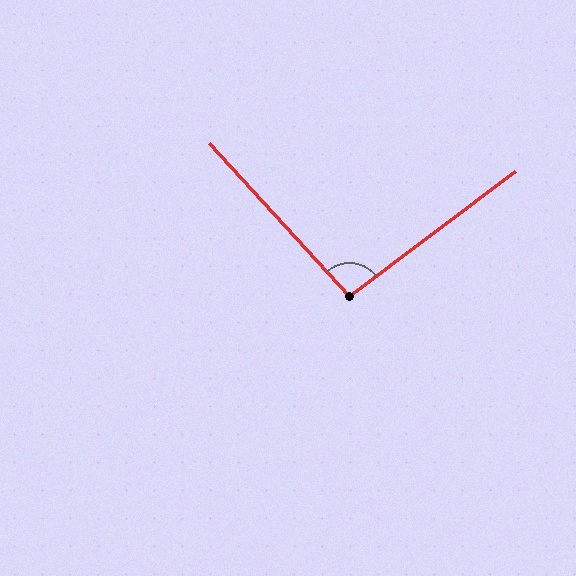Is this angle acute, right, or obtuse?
It is obtuse.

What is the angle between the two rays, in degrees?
Approximately 96 degrees.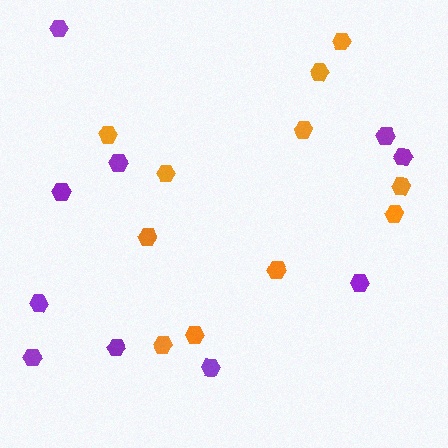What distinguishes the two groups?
There are 2 groups: one group of orange hexagons (11) and one group of purple hexagons (10).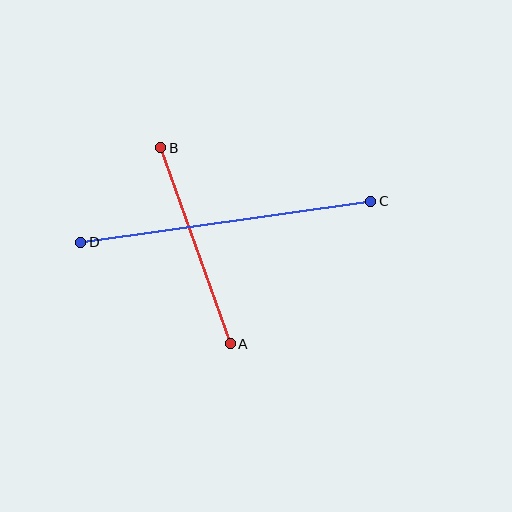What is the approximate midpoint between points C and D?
The midpoint is at approximately (226, 222) pixels.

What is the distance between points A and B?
The distance is approximately 208 pixels.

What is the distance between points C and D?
The distance is approximately 293 pixels.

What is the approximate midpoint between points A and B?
The midpoint is at approximately (196, 246) pixels.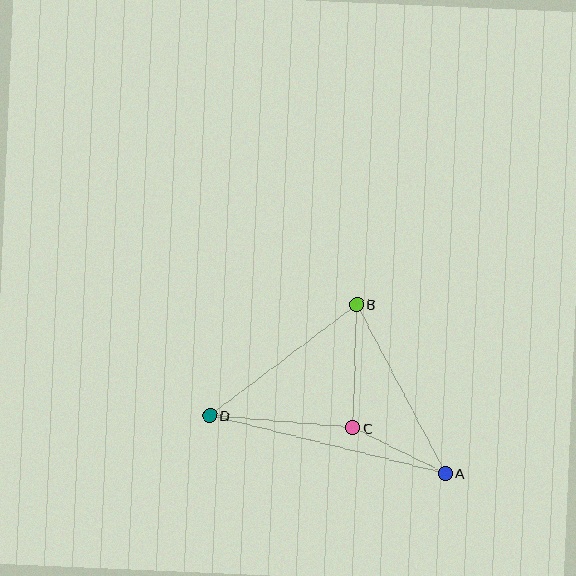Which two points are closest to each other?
Points A and C are closest to each other.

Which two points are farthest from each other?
Points A and D are farthest from each other.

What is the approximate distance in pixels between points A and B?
The distance between A and B is approximately 191 pixels.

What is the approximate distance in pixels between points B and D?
The distance between B and D is approximately 184 pixels.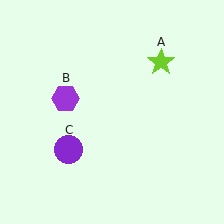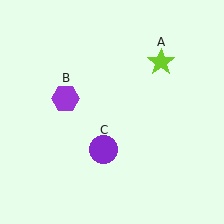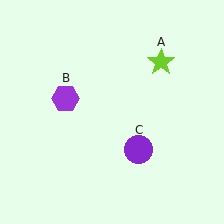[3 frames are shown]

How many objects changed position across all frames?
1 object changed position: purple circle (object C).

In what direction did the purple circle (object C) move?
The purple circle (object C) moved right.